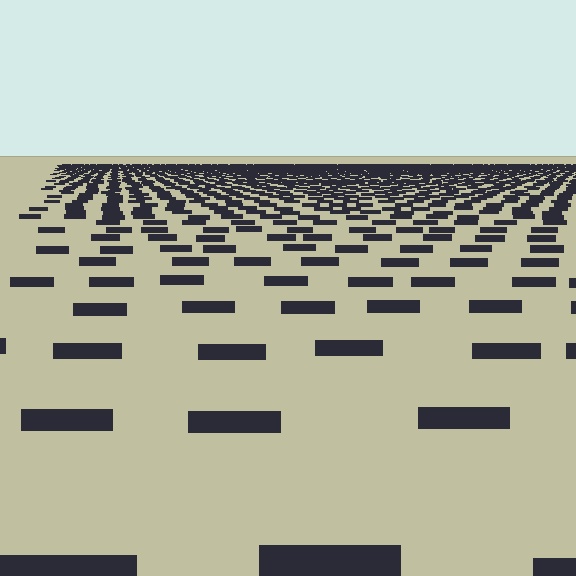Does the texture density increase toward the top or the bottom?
Density increases toward the top.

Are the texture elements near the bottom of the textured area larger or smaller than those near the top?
Larger. Near the bottom, elements are closer to the viewer and appear at a bigger on-screen size.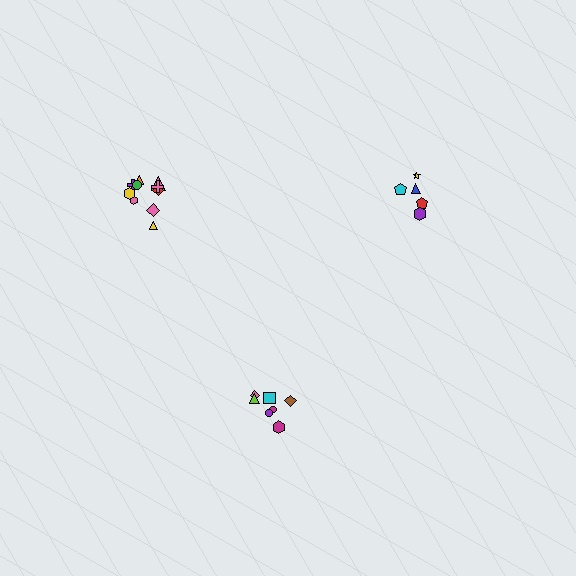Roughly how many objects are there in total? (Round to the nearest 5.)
Roughly 20 objects in total.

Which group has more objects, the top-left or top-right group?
The top-left group.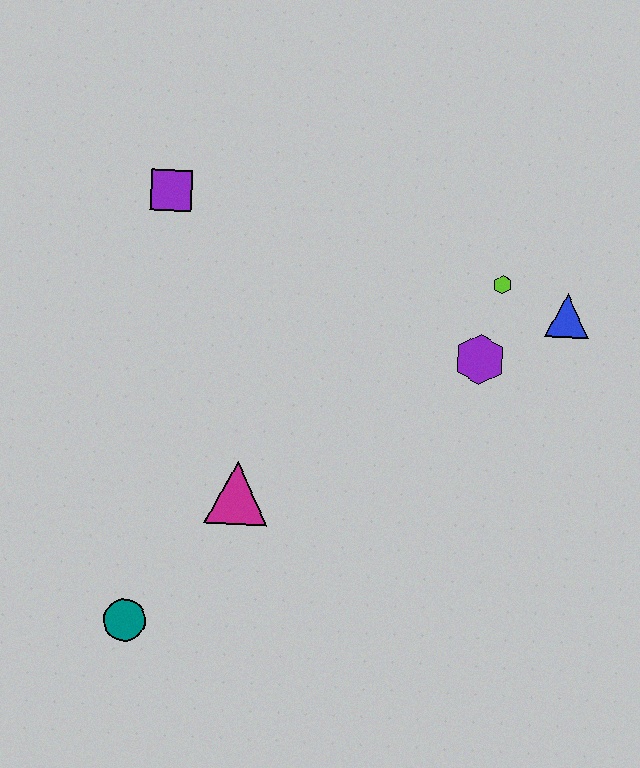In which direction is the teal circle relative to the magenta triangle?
The teal circle is below the magenta triangle.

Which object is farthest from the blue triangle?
The teal circle is farthest from the blue triangle.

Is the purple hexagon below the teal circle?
No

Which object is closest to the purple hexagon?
The lime hexagon is closest to the purple hexagon.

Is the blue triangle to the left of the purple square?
No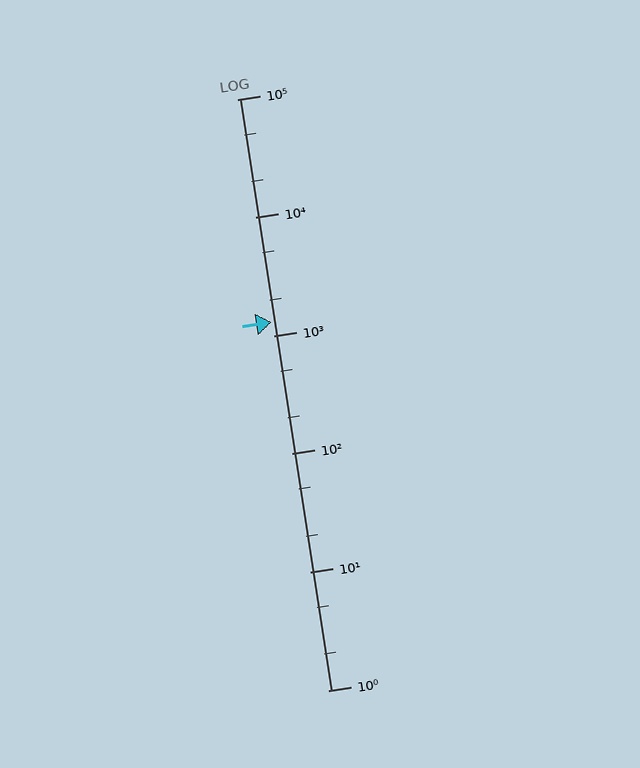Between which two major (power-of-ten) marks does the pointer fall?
The pointer is between 1000 and 10000.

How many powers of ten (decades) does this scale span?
The scale spans 5 decades, from 1 to 100000.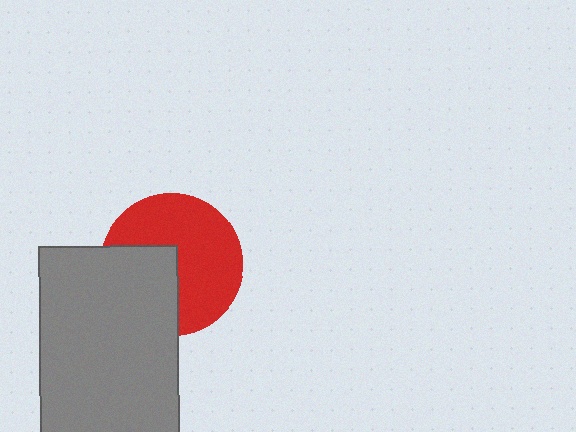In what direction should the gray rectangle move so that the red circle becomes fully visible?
The gray rectangle should move toward the lower-left. That is the shortest direction to clear the overlap and leave the red circle fully visible.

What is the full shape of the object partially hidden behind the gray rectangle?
The partially hidden object is a red circle.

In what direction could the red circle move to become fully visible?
The red circle could move toward the upper-right. That would shift it out from behind the gray rectangle entirely.